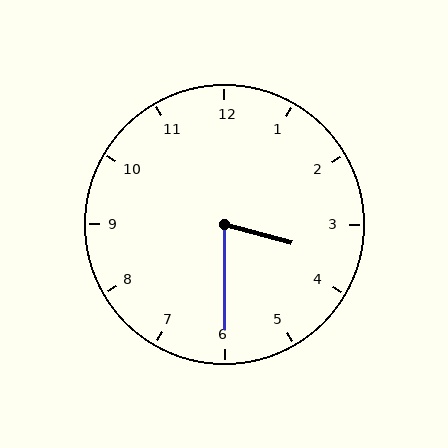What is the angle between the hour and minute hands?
Approximately 75 degrees.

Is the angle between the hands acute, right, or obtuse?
It is acute.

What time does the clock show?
3:30.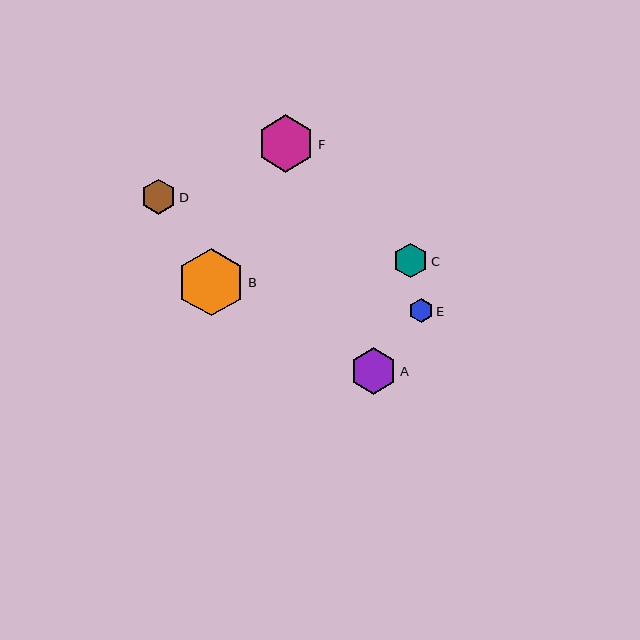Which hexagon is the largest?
Hexagon B is the largest with a size of approximately 67 pixels.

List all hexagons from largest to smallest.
From largest to smallest: B, F, A, D, C, E.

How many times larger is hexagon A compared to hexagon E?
Hexagon A is approximately 2.0 times the size of hexagon E.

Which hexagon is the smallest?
Hexagon E is the smallest with a size of approximately 24 pixels.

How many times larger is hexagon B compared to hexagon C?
Hexagon B is approximately 1.9 times the size of hexagon C.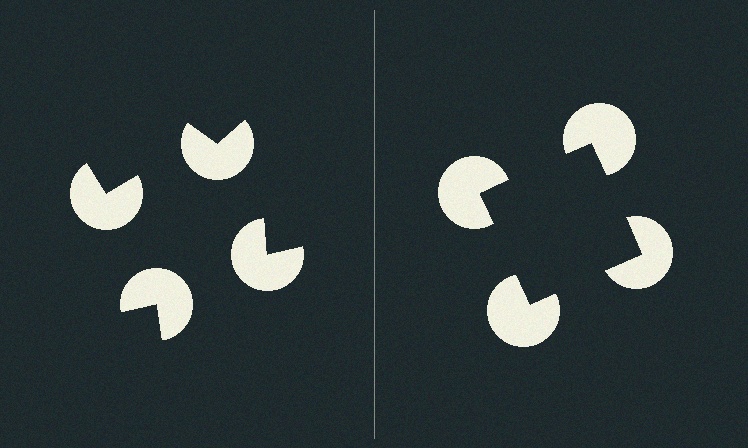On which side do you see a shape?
An illusory square appears on the right side. On the left side the wedge cuts are rotated, so no coherent shape forms.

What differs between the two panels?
The pac-man discs are positioned identically on both sides; only the wedge orientations differ. On the right they align to a square; on the left they are misaligned.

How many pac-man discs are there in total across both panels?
8 — 4 on each side.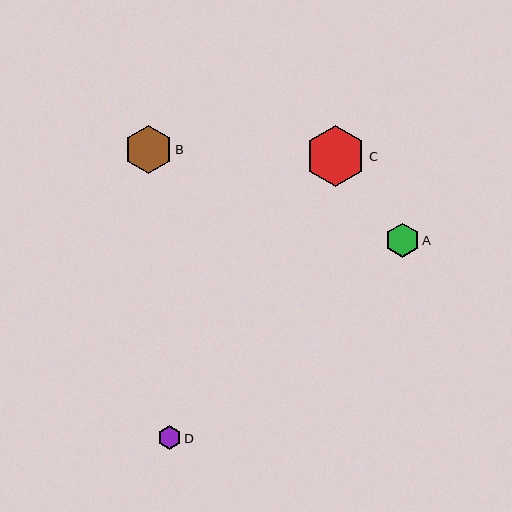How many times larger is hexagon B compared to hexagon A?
Hexagon B is approximately 1.4 times the size of hexagon A.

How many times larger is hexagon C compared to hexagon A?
Hexagon C is approximately 1.8 times the size of hexagon A.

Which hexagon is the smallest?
Hexagon D is the smallest with a size of approximately 23 pixels.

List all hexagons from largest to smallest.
From largest to smallest: C, B, A, D.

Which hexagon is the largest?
Hexagon C is the largest with a size of approximately 61 pixels.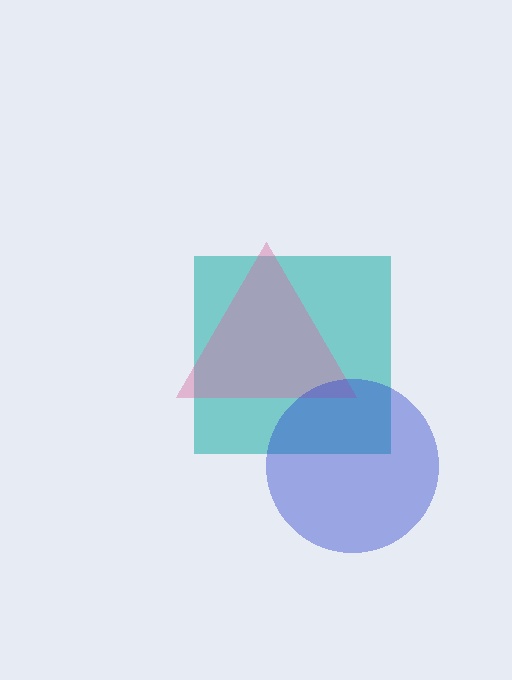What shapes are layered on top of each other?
The layered shapes are: a teal square, a pink triangle, a blue circle.